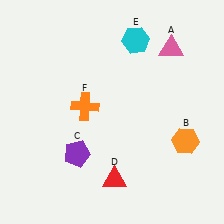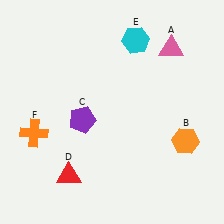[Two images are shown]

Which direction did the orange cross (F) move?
The orange cross (F) moved left.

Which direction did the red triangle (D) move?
The red triangle (D) moved left.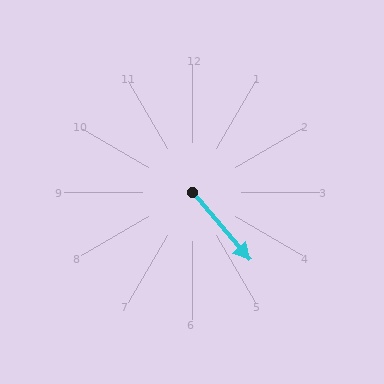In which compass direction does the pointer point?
Southeast.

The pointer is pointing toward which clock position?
Roughly 5 o'clock.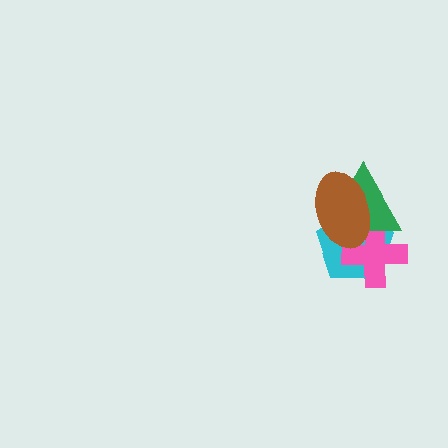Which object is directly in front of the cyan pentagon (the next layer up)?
The pink cross is directly in front of the cyan pentagon.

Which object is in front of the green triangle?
The brown ellipse is in front of the green triangle.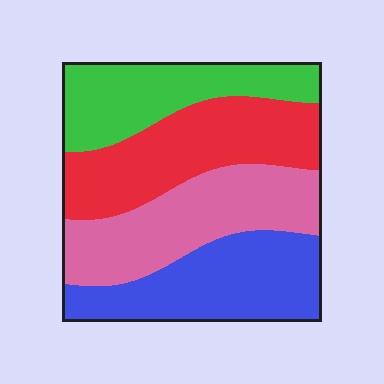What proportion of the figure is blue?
Blue takes up between a quarter and a half of the figure.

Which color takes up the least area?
Green, at roughly 20%.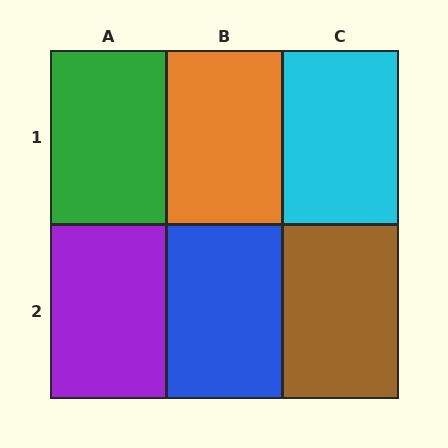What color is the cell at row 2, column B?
Blue.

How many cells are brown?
1 cell is brown.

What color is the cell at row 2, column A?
Purple.